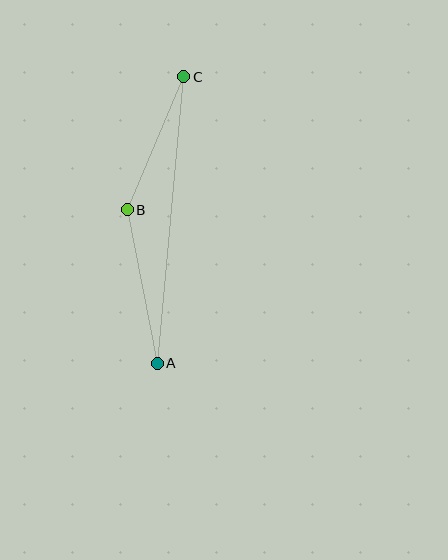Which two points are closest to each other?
Points B and C are closest to each other.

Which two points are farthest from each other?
Points A and C are farthest from each other.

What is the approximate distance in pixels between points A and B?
The distance between A and B is approximately 157 pixels.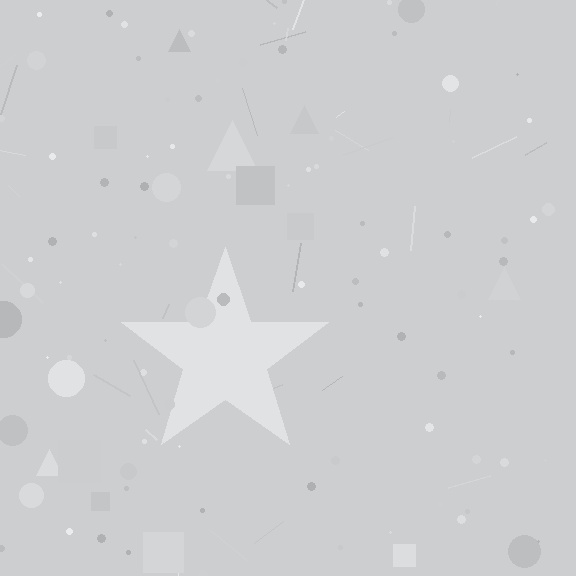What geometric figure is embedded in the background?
A star is embedded in the background.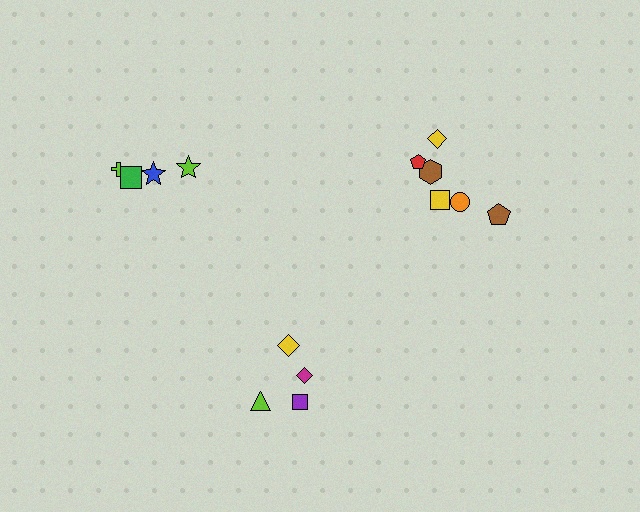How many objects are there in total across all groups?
There are 14 objects.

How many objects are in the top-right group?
There are 6 objects.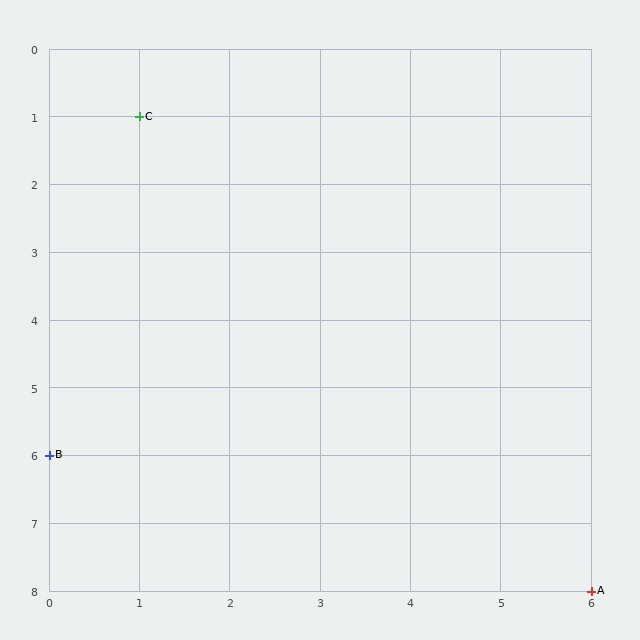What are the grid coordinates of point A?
Point A is at grid coordinates (6, 8).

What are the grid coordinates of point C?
Point C is at grid coordinates (1, 1).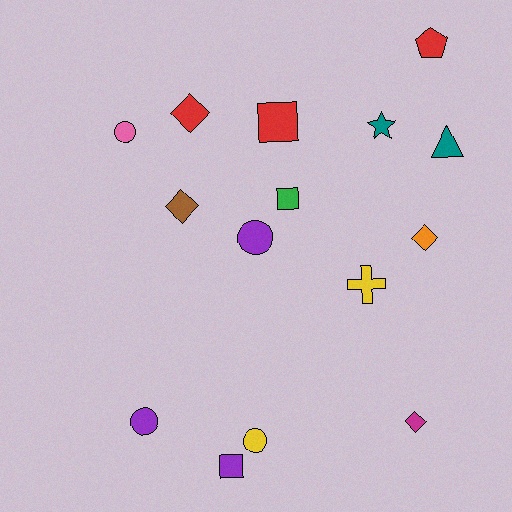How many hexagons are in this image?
There are no hexagons.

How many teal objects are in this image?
There are 2 teal objects.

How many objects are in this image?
There are 15 objects.